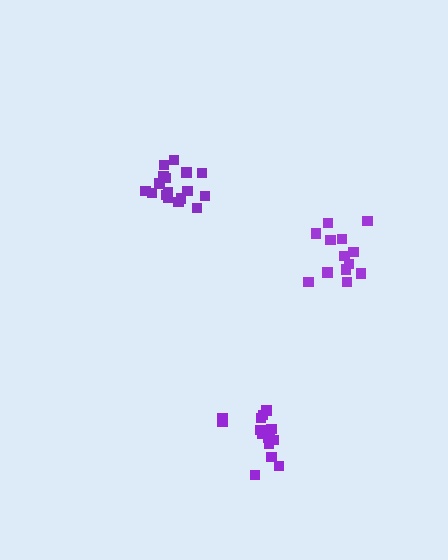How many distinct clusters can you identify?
There are 3 distinct clusters.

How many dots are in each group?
Group 1: 15 dots, Group 2: 13 dots, Group 3: 17 dots (45 total).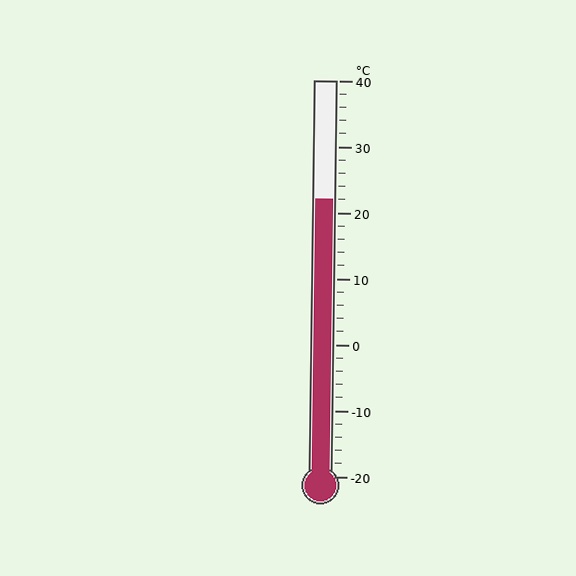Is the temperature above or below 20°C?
The temperature is above 20°C.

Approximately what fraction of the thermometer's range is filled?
The thermometer is filled to approximately 70% of its range.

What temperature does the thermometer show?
The thermometer shows approximately 22°C.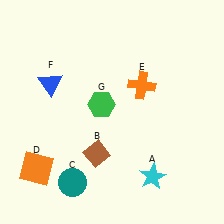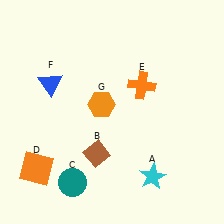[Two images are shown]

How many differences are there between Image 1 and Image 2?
There is 1 difference between the two images.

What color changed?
The hexagon (G) changed from green in Image 1 to orange in Image 2.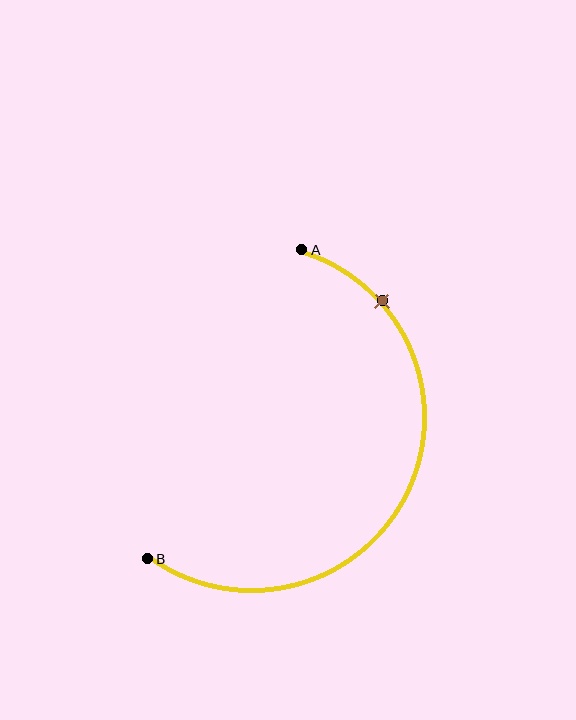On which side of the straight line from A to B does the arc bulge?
The arc bulges to the right of the straight line connecting A and B.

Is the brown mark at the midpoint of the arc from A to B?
No. The brown mark lies on the arc but is closer to endpoint A. The arc midpoint would be at the point on the curve equidistant along the arc from both A and B.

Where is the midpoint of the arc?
The arc midpoint is the point on the curve farthest from the straight line joining A and B. It sits to the right of that line.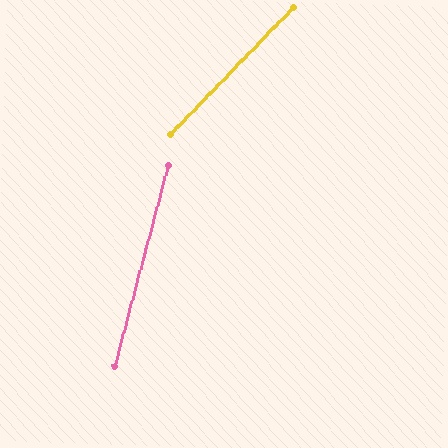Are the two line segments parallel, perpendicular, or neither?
Neither parallel nor perpendicular — they differ by about 29°.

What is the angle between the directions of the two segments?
Approximately 29 degrees.